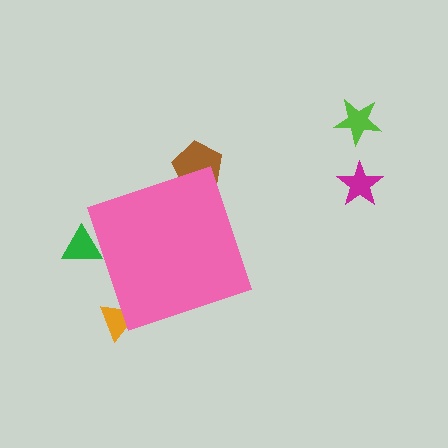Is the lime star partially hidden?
No, the lime star is fully visible.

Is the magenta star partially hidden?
No, the magenta star is fully visible.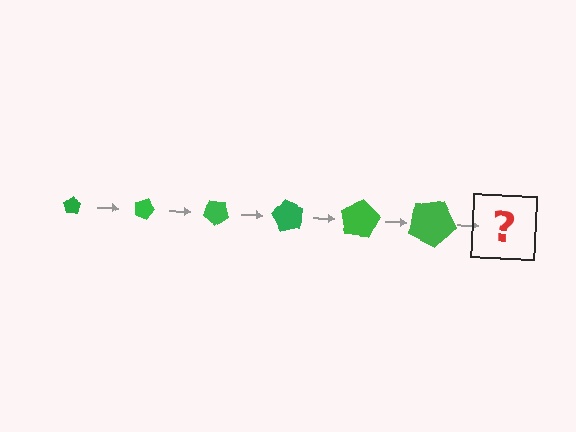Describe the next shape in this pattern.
It should be a pentagon, larger than the previous one and rotated 120 degrees from the start.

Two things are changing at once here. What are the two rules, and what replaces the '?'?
The two rules are that the pentagon grows larger each step and it rotates 20 degrees each step. The '?' should be a pentagon, larger than the previous one and rotated 120 degrees from the start.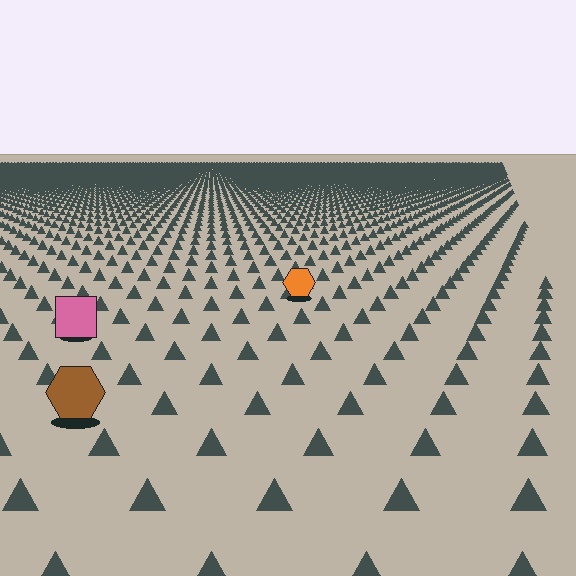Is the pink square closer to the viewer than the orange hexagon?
Yes. The pink square is closer — you can tell from the texture gradient: the ground texture is coarser near it.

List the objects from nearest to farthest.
From nearest to farthest: the brown hexagon, the pink square, the orange hexagon.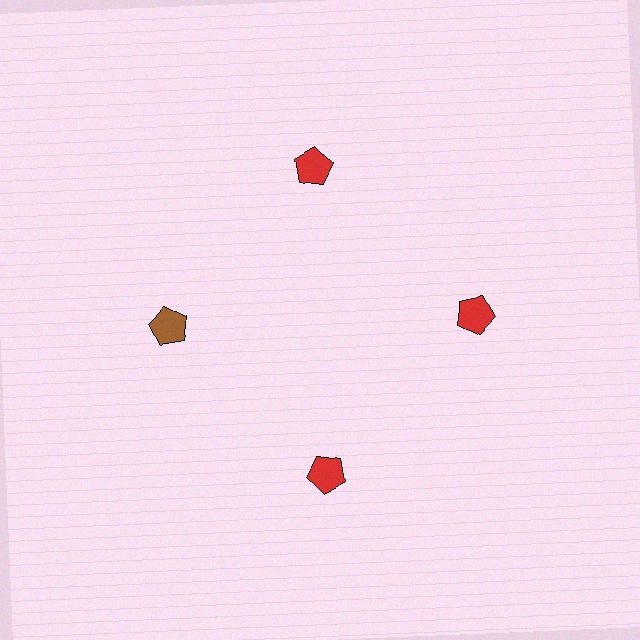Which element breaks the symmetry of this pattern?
The brown pentagon at roughly the 9 o'clock position breaks the symmetry. All other shapes are red pentagons.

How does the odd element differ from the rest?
It has a different color: brown instead of red.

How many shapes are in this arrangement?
There are 4 shapes arranged in a ring pattern.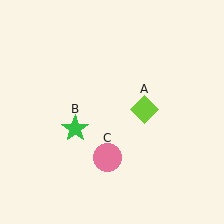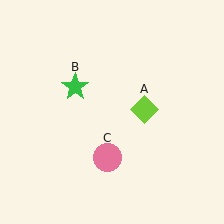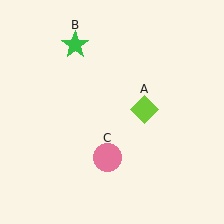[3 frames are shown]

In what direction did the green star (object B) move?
The green star (object B) moved up.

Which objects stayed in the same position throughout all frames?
Lime diamond (object A) and pink circle (object C) remained stationary.